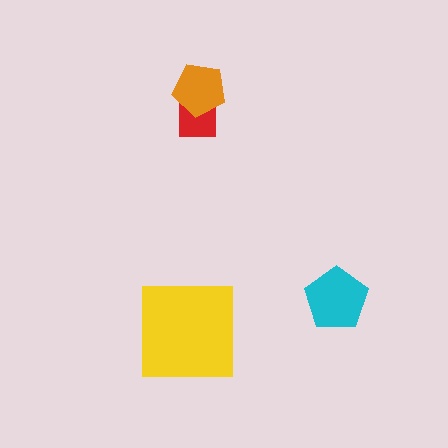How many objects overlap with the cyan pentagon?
0 objects overlap with the cyan pentagon.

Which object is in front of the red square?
The orange pentagon is in front of the red square.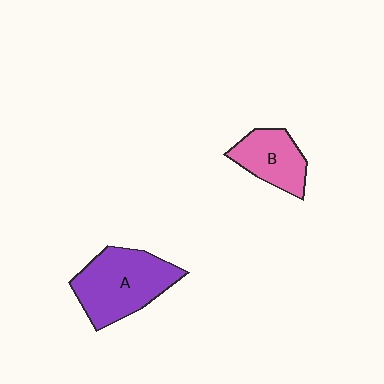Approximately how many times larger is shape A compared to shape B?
Approximately 1.7 times.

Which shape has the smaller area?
Shape B (pink).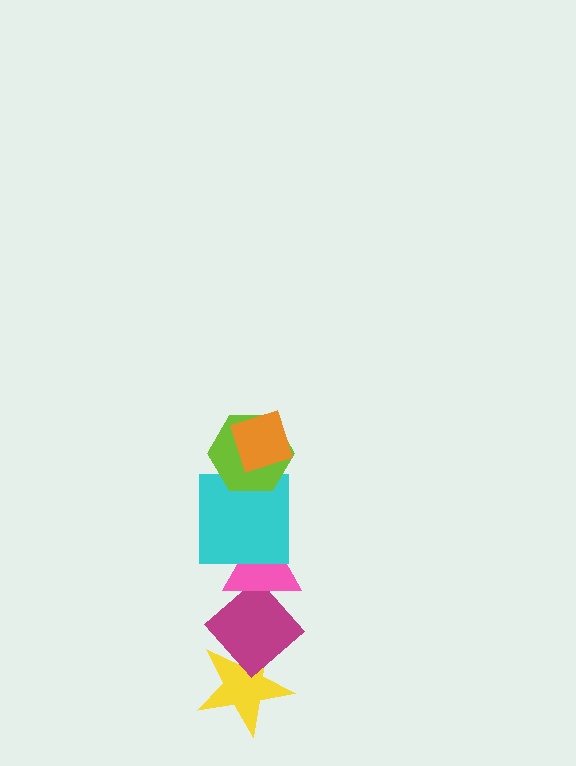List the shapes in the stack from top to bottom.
From top to bottom: the orange diamond, the lime hexagon, the cyan square, the pink triangle, the magenta diamond, the yellow star.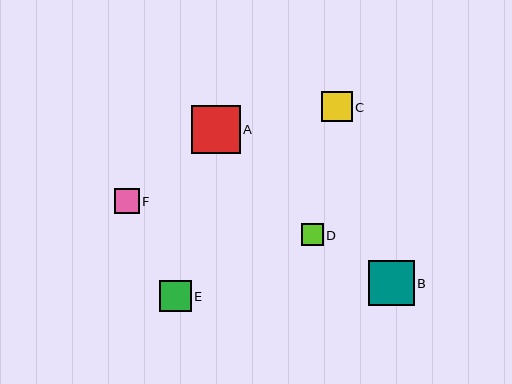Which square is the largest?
Square A is the largest with a size of approximately 48 pixels.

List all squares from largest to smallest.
From largest to smallest: A, B, E, C, F, D.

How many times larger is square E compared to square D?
Square E is approximately 1.4 times the size of square D.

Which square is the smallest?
Square D is the smallest with a size of approximately 22 pixels.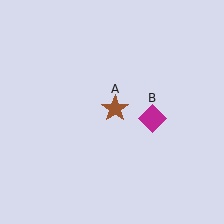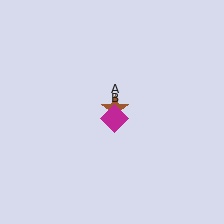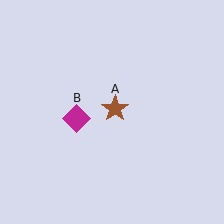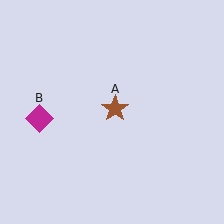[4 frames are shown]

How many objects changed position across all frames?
1 object changed position: magenta diamond (object B).